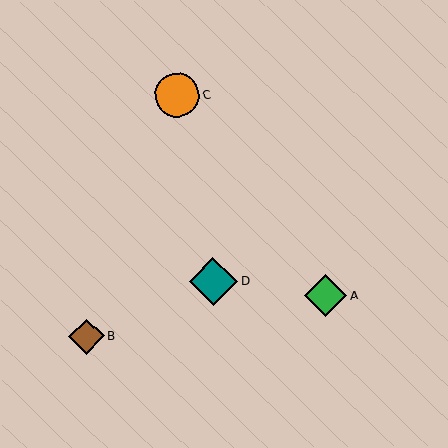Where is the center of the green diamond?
The center of the green diamond is at (326, 296).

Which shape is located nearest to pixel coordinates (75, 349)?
The brown diamond (labeled B) at (87, 337) is nearest to that location.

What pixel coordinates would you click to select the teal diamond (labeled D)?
Click at (213, 281) to select the teal diamond D.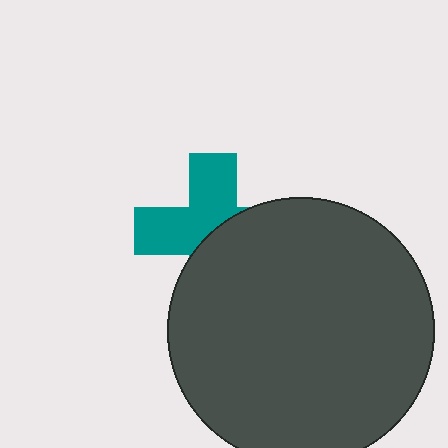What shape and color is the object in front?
The object in front is a dark gray circle.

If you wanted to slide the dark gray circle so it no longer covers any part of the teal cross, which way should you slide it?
Slide it toward the lower-right — that is the most direct way to separate the two shapes.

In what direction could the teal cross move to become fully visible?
The teal cross could move toward the upper-left. That would shift it out from behind the dark gray circle entirely.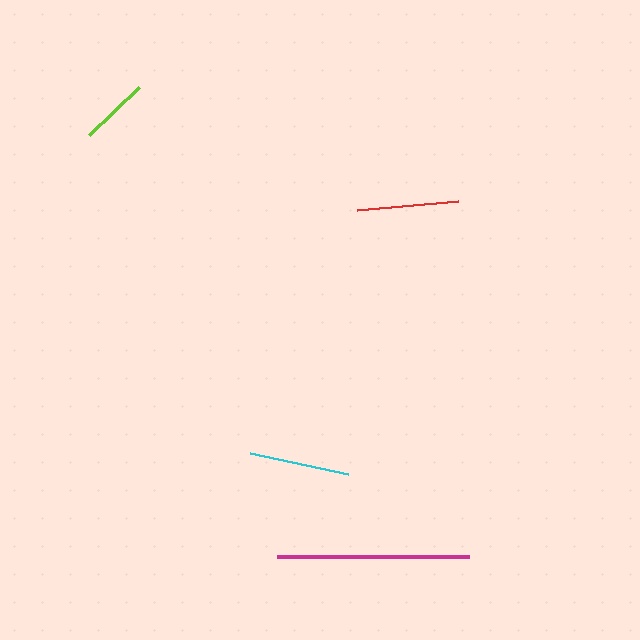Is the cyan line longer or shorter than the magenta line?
The magenta line is longer than the cyan line.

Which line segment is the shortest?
The lime line is the shortest at approximately 68 pixels.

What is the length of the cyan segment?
The cyan segment is approximately 100 pixels long.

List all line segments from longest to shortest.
From longest to shortest: magenta, red, cyan, lime.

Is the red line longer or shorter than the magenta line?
The magenta line is longer than the red line.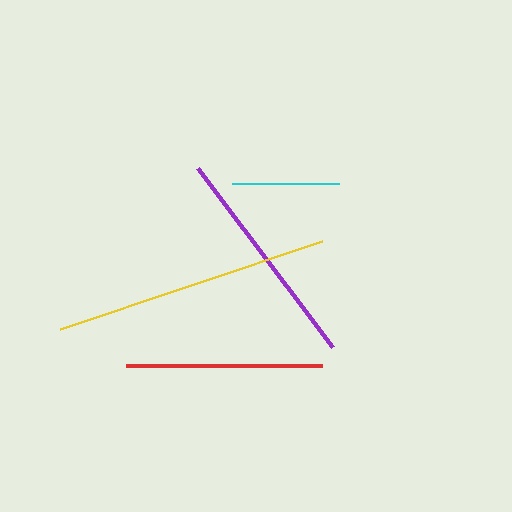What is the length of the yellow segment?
The yellow segment is approximately 276 pixels long.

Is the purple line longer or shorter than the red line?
The purple line is longer than the red line.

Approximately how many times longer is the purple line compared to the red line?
The purple line is approximately 1.1 times the length of the red line.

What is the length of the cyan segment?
The cyan segment is approximately 107 pixels long.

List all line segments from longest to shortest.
From longest to shortest: yellow, purple, red, cyan.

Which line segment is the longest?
The yellow line is the longest at approximately 276 pixels.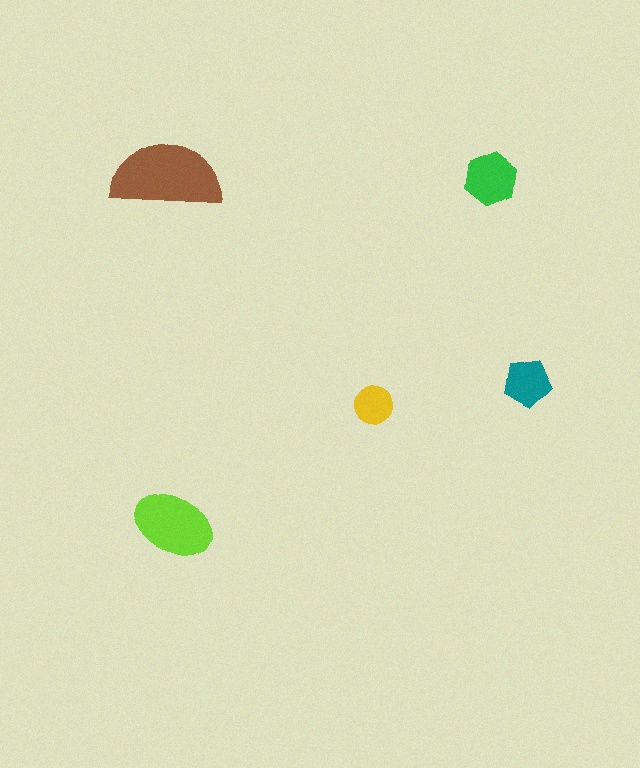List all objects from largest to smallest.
The brown semicircle, the lime ellipse, the green hexagon, the teal pentagon, the yellow circle.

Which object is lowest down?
The lime ellipse is bottommost.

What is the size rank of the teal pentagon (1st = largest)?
4th.